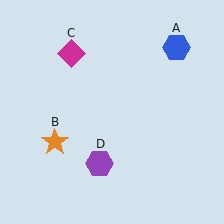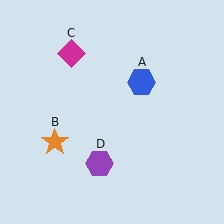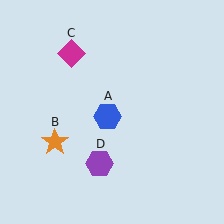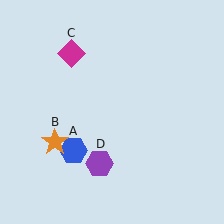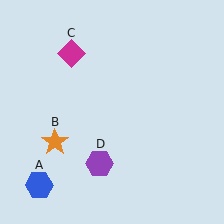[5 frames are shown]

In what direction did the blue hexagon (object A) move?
The blue hexagon (object A) moved down and to the left.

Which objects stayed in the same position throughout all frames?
Orange star (object B) and magenta diamond (object C) and purple hexagon (object D) remained stationary.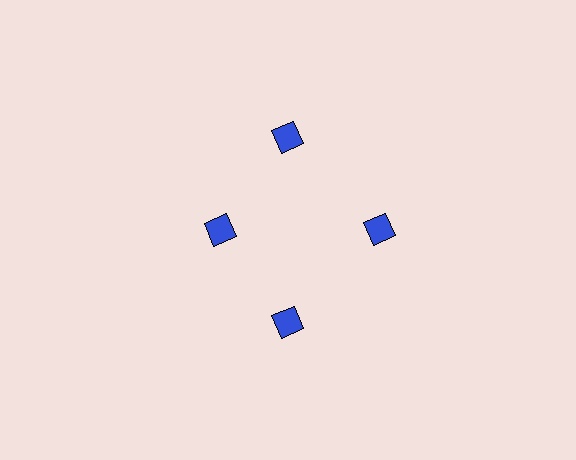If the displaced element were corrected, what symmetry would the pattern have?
It would have 4-fold rotational symmetry — the pattern would map onto itself every 90 degrees.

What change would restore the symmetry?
The symmetry would be restored by moving it outward, back onto the ring so that all 4 squares sit at equal angles and equal distance from the center.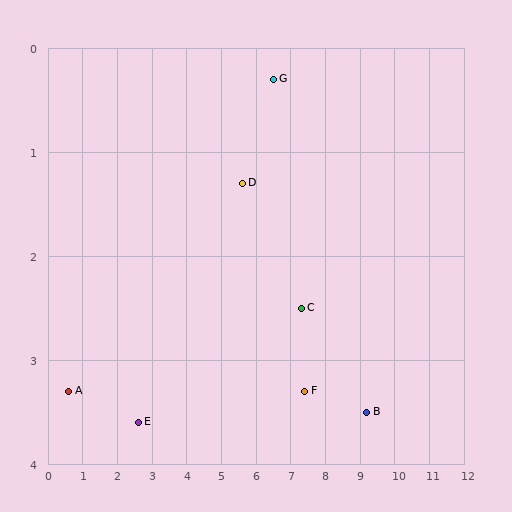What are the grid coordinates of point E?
Point E is at approximately (2.6, 3.6).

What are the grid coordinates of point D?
Point D is at approximately (5.6, 1.3).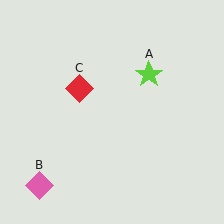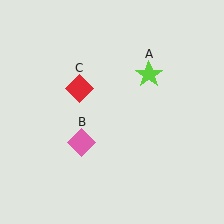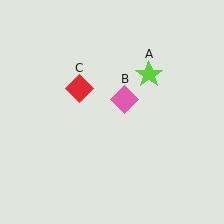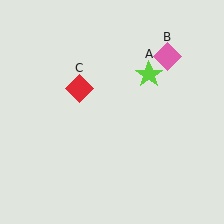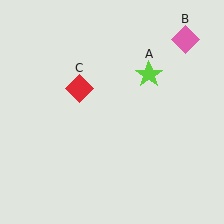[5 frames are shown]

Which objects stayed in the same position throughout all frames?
Lime star (object A) and red diamond (object C) remained stationary.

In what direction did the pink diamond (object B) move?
The pink diamond (object B) moved up and to the right.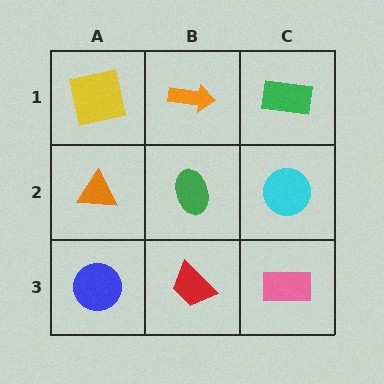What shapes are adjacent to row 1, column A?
An orange triangle (row 2, column A), an orange arrow (row 1, column B).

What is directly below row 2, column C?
A pink rectangle.